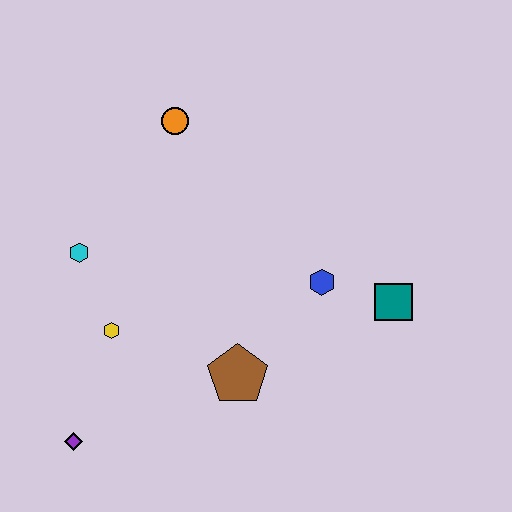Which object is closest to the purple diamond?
The yellow hexagon is closest to the purple diamond.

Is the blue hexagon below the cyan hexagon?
Yes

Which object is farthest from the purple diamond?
The teal square is farthest from the purple diamond.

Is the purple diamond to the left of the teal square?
Yes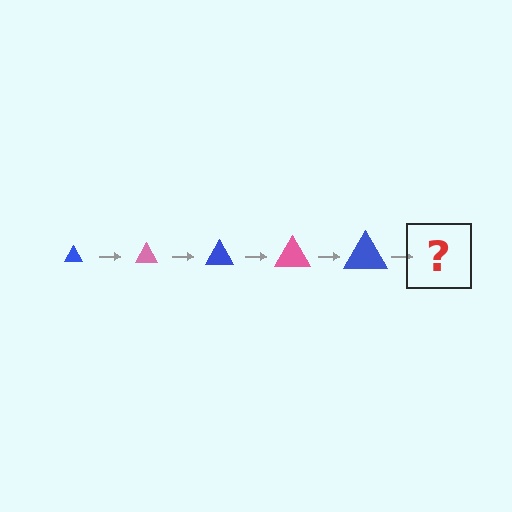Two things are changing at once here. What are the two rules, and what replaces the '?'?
The two rules are that the triangle grows larger each step and the color cycles through blue and pink. The '?' should be a pink triangle, larger than the previous one.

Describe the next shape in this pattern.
It should be a pink triangle, larger than the previous one.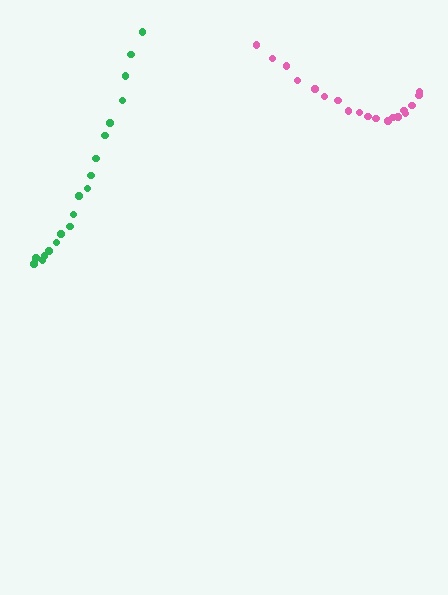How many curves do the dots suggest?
There are 2 distinct paths.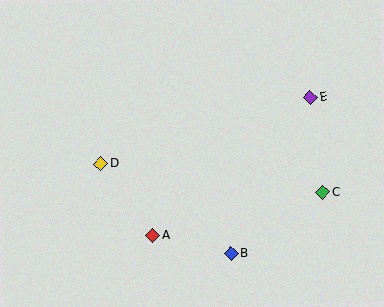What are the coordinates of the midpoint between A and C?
The midpoint between A and C is at (238, 214).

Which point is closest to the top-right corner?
Point E is closest to the top-right corner.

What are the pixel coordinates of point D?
Point D is at (101, 164).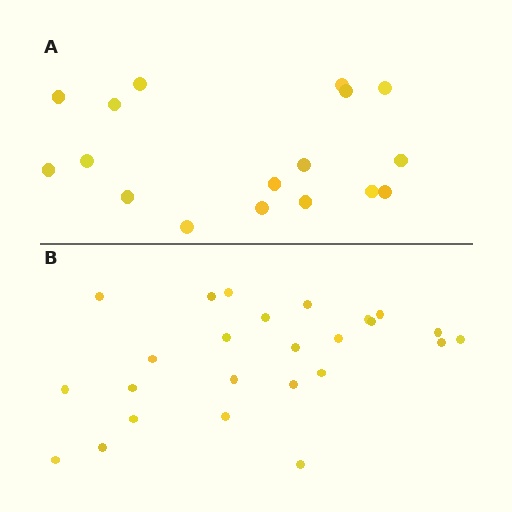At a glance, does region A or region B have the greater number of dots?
Region B (the bottom region) has more dots.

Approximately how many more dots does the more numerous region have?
Region B has roughly 8 or so more dots than region A.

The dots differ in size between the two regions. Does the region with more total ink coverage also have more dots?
No. Region A has more total ink coverage because its dots are larger, but region B actually contains more individual dots. Total area can be misleading — the number of items is what matters here.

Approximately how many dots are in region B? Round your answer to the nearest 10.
About 20 dots. (The exact count is 25, which rounds to 20.)